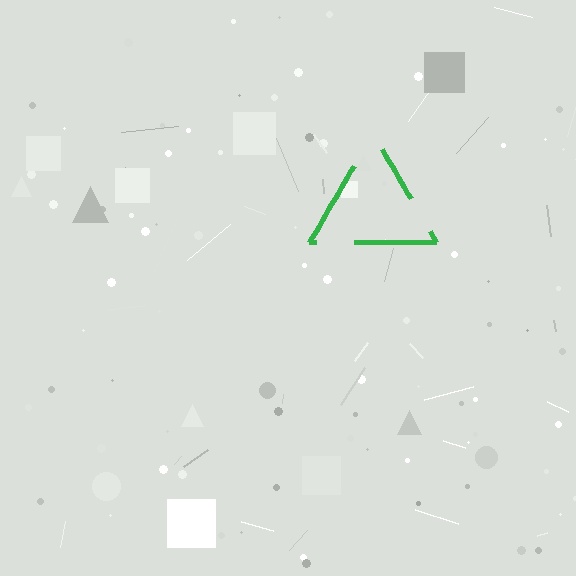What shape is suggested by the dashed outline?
The dashed outline suggests a triangle.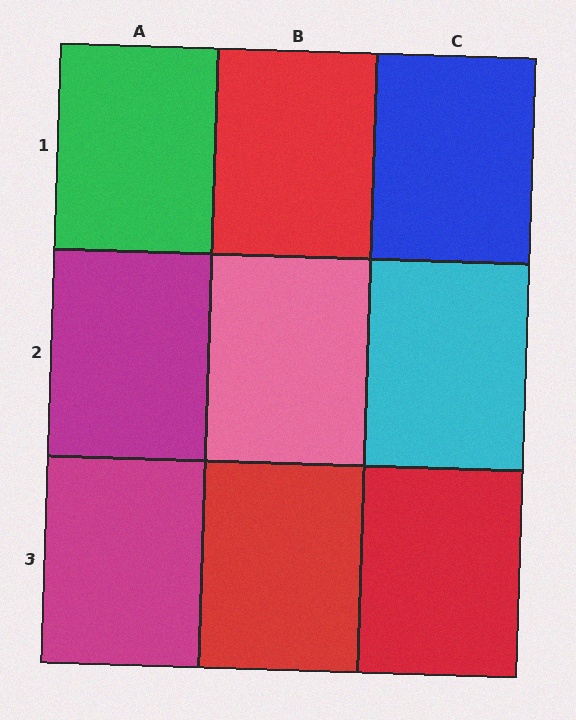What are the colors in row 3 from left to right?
Magenta, red, red.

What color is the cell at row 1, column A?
Green.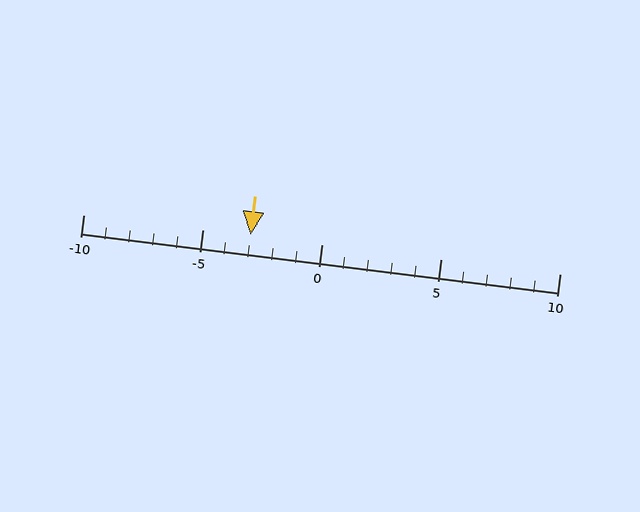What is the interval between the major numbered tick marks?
The major tick marks are spaced 5 units apart.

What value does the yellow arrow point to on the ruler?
The yellow arrow points to approximately -3.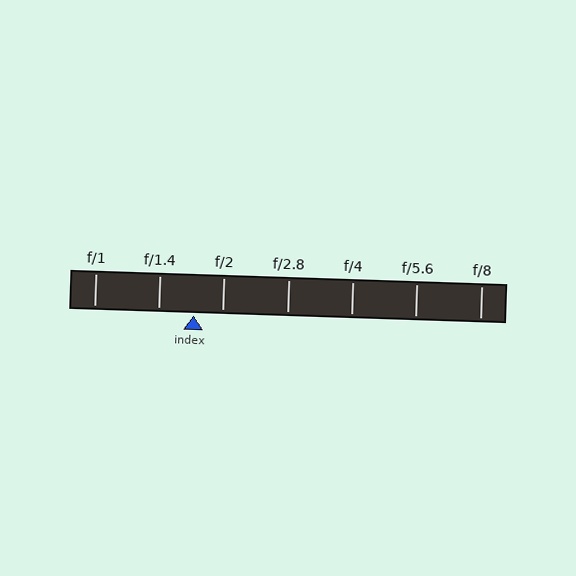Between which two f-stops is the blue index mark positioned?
The index mark is between f/1.4 and f/2.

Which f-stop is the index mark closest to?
The index mark is closest to f/2.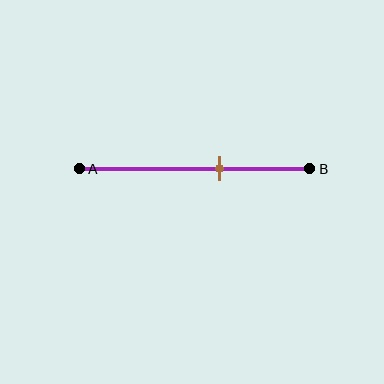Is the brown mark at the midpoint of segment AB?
No, the mark is at about 60% from A, not at the 50% midpoint.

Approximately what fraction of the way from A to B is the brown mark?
The brown mark is approximately 60% of the way from A to B.